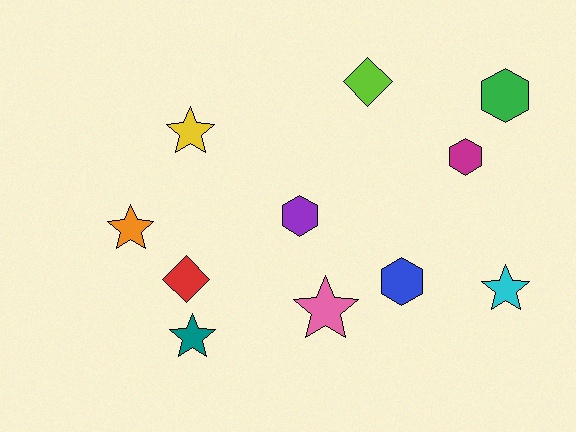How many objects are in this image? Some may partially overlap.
There are 11 objects.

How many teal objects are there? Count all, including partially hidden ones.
There is 1 teal object.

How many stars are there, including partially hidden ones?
There are 5 stars.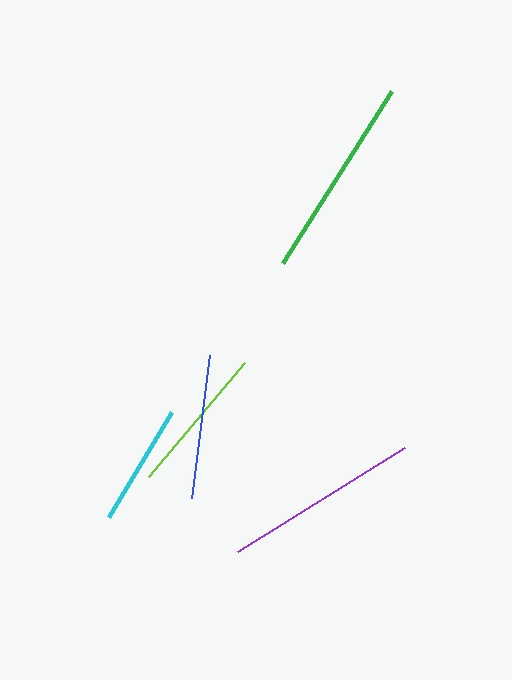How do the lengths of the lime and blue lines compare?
The lime and blue lines are approximately the same length.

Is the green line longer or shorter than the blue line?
The green line is longer than the blue line.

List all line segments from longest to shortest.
From longest to shortest: green, purple, lime, blue, cyan.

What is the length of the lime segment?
The lime segment is approximately 149 pixels long.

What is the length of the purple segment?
The purple segment is approximately 197 pixels long.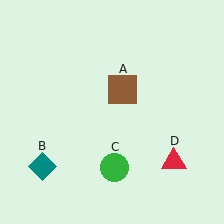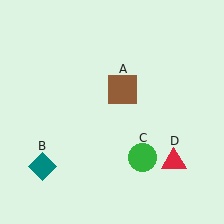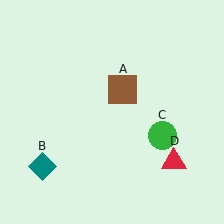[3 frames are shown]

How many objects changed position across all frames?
1 object changed position: green circle (object C).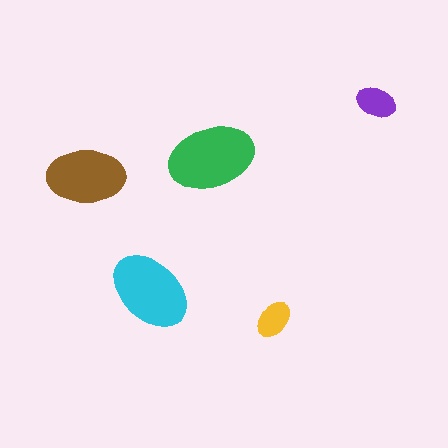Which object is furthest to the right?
The purple ellipse is rightmost.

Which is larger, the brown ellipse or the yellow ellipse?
The brown one.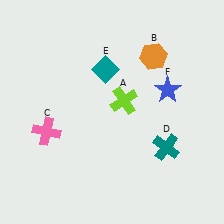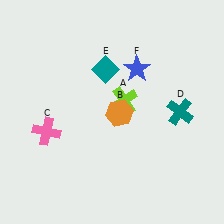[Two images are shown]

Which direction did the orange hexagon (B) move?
The orange hexagon (B) moved down.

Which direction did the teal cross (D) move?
The teal cross (D) moved up.